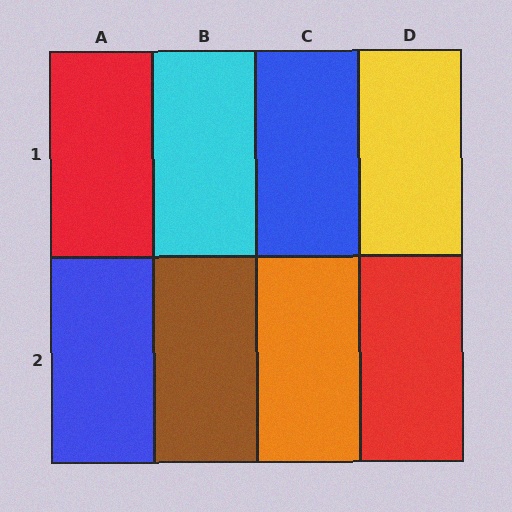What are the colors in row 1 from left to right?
Red, cyan, blue, yellow.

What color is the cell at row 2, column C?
Orange.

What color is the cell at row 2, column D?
Red.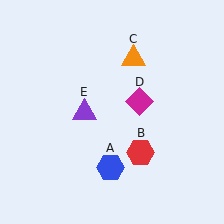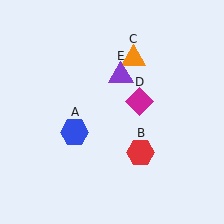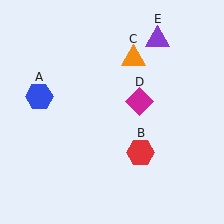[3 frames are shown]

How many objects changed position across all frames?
2 objects changed position: blue hexagon (object A), purple triangle (object E).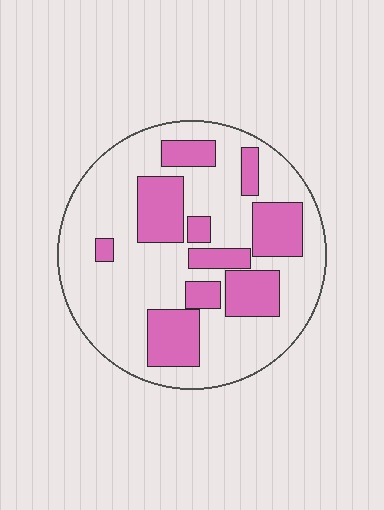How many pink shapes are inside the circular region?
10.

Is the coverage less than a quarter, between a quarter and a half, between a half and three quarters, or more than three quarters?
Between a quarter and a half.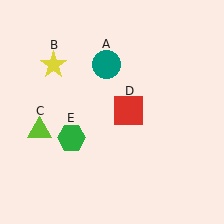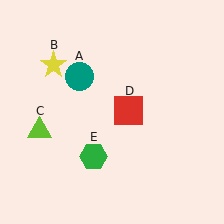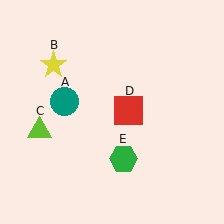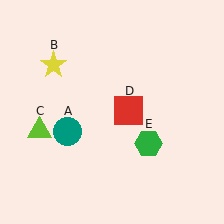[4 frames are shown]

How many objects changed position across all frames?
2 objects changed position: teal circle (object A), green hexagon (object E).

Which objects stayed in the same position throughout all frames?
Yellow star (object B) and lime triangle (object C) and red square (object D) remained stationary.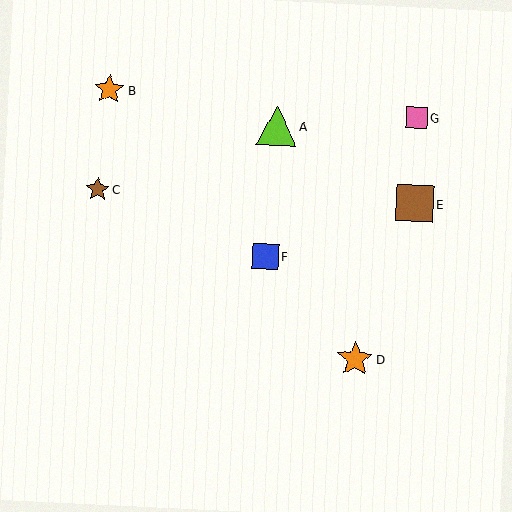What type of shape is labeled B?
Shape B is an orange star.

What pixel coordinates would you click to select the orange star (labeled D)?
Click at (355, 359) to select the orange star D.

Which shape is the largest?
The lime triangle (labeled A) is the largest.